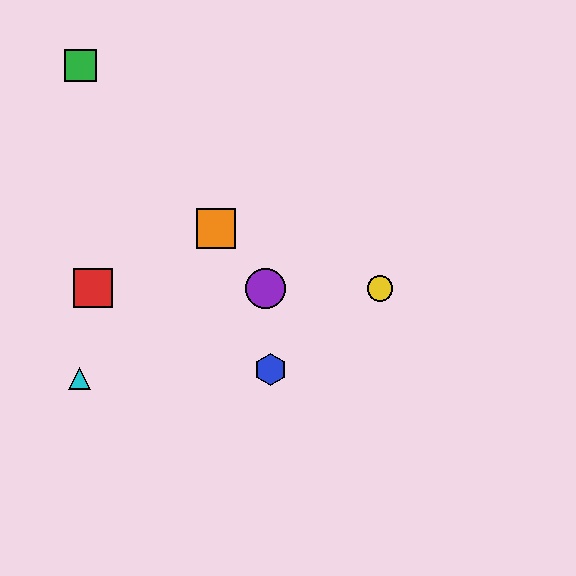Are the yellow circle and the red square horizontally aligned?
Yes, both are at y≈288.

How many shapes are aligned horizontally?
3 shapes (the red square, the yellow circle, the purple circle) are aligned horizontally.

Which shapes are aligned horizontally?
The red square, the yellow circle, the purple circle are aligned horizontally.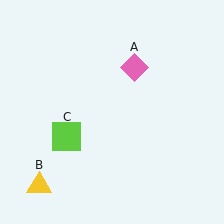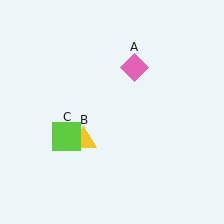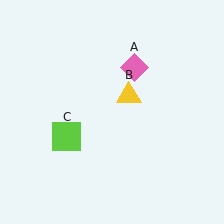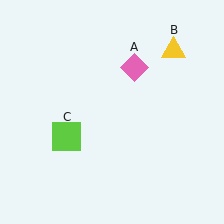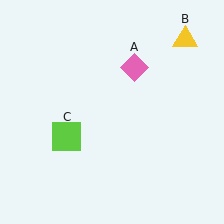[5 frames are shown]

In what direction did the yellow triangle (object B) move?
The yellow triangle (object B) moved up and to the right.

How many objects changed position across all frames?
1 object changed position: yellow triangle (object B).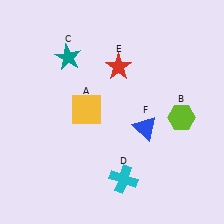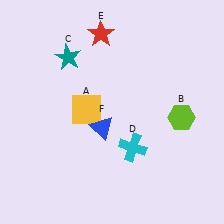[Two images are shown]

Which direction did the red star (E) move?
The red star (E) moved up.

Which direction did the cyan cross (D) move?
The cyan cross (D) moved up.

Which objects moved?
The objects that moved are: the cyan cross (D), the red star (E), the blue triangle (F).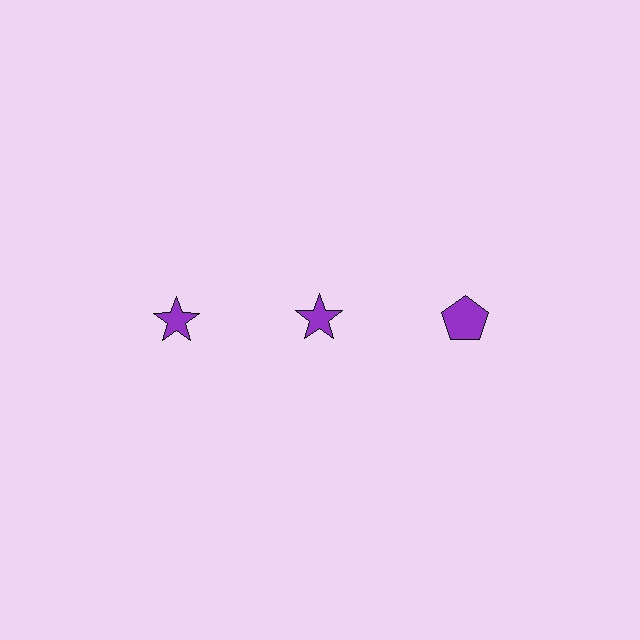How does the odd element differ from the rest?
It has a different shape: pentagon instead of star.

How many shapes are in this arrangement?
There are 3 shapes arranged in a grid pattern.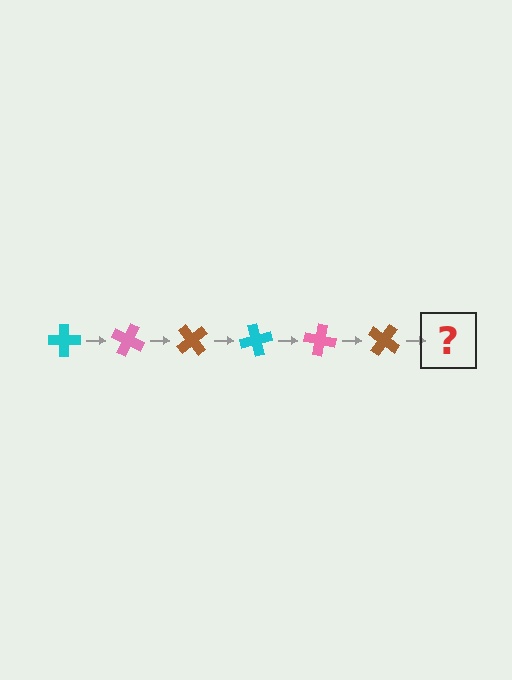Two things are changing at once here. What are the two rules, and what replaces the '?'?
The two rules are that it rotates 25 degrees each step and the color cycles through cyan, pink, and brown. The '?' should be a cyan cross, rotated 150 degrees from the start.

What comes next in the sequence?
The next element should be a cyan cross, rotated 150 degrees from the start.